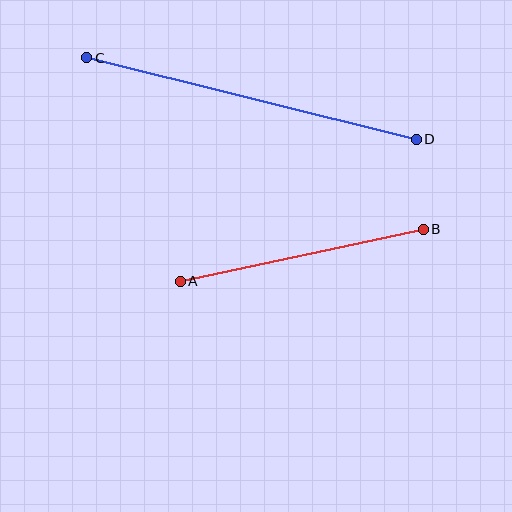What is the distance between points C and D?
The distance is approximately 339 pixels.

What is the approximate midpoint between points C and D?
The midpoint is at approximately (251, 99) pixels.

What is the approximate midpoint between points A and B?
The midpoint is at approximately (302, 255) pixels.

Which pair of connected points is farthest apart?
Points C and D are farthest apart.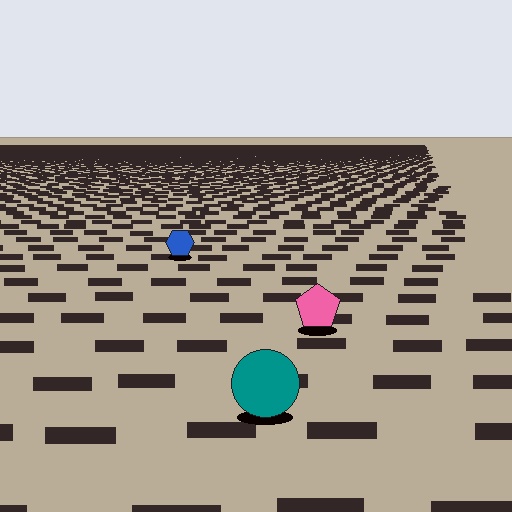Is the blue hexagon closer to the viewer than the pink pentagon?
No. The pink pentagon is closer — you can tell from the texture gradient: the ground texture is coarser near it.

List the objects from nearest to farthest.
From nearest to farthest: the teal circle, the pink pentagon, the blue hexagon.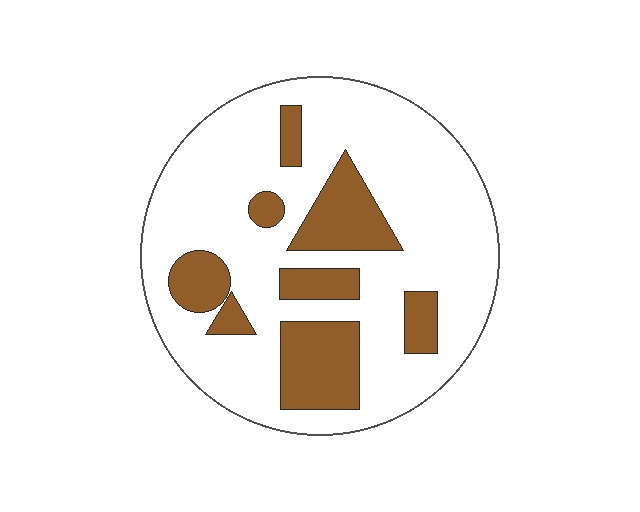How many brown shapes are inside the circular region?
8.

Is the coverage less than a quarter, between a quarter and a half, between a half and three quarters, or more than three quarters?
Less than a quarter.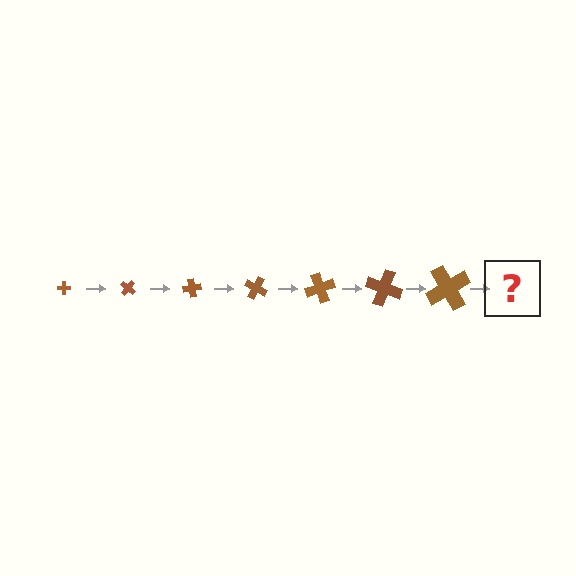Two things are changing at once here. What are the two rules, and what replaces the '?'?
The two rules are that the cross grows larger each step and it rotates 40 degrees each step. The '?' should be a cross, larger than the previous one and rotated 280 degrees from the start.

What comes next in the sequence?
The next element should be a cross, larger than the previous one and rotated 280 degrees from the start.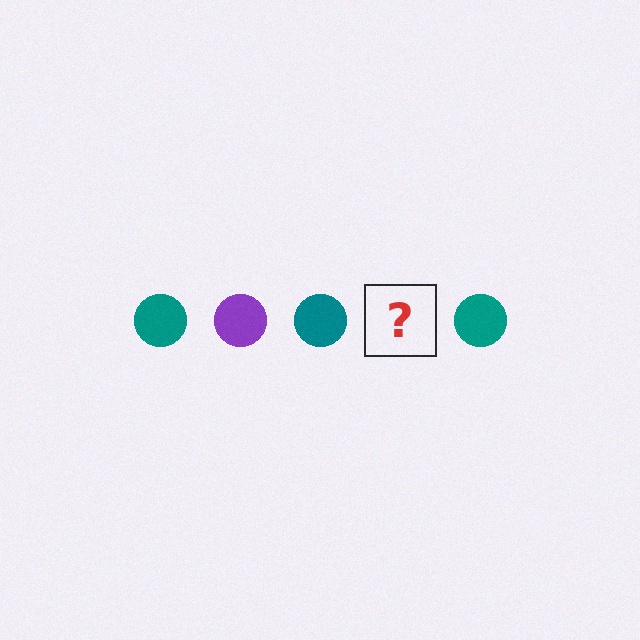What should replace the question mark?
The question mark should be replaced with a purple circle.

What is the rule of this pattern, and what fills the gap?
The rule is that the pattern cycles through teal, purple circles. The gap should be filled with a purple circle.